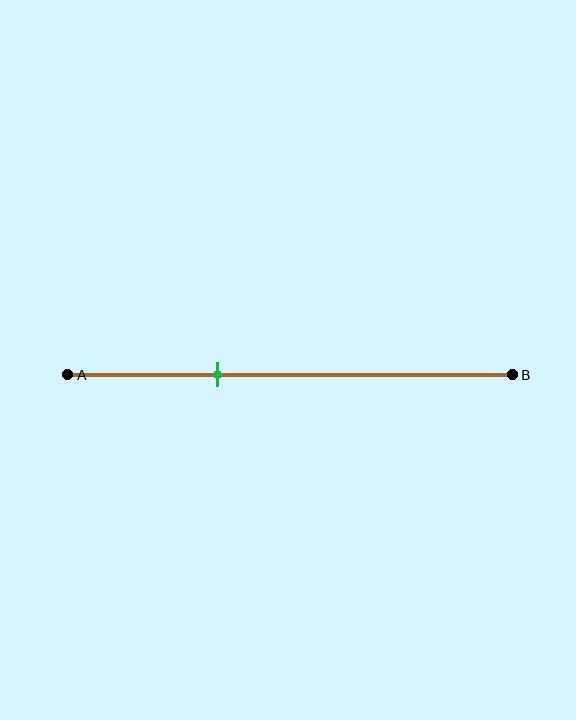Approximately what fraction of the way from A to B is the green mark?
The green mark is approximately 35% of the way from A to B.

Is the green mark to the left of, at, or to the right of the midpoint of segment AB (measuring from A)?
The green mark is to the left of the midpoint of segment AB.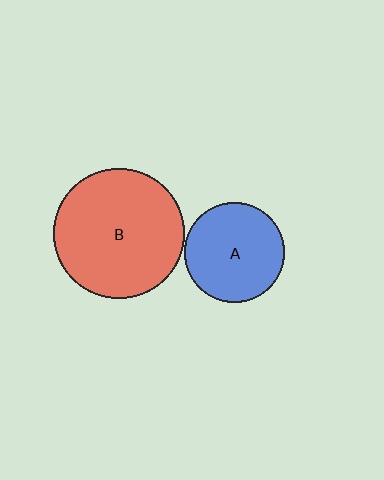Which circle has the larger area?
Circle B (red).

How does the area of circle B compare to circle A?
Approximately 1.7 times.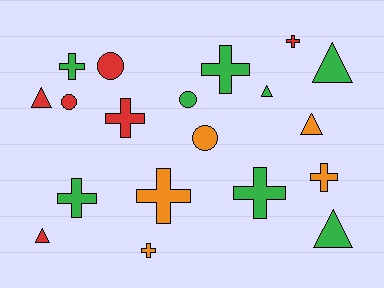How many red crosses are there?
There are 2 red crosses.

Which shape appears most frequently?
Cross, with 9 objects.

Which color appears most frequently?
Green, with 8 objects.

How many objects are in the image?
There are 19 objects.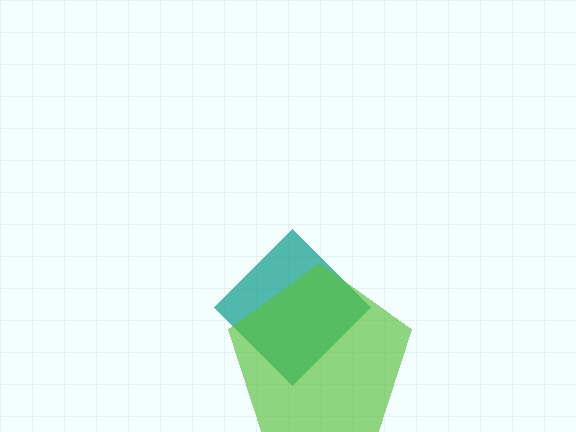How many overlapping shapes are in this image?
There are 2 overlapping shapes in the image.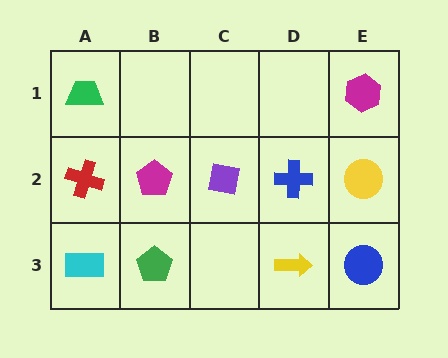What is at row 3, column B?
A green pentagon.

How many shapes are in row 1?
2 shapes.